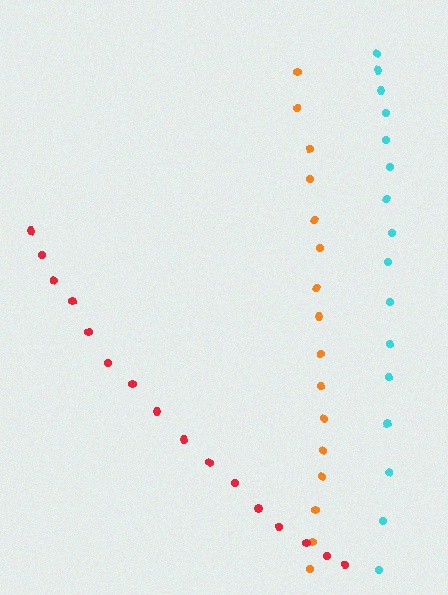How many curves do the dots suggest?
There are 3 distinct paths.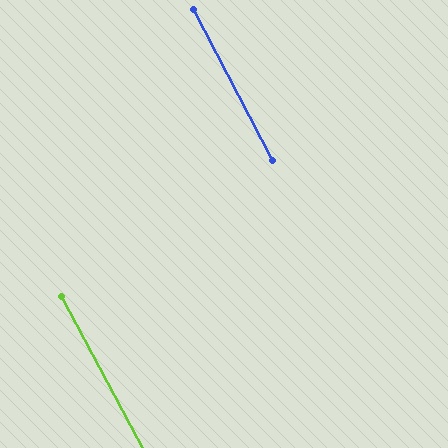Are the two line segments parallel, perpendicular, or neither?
Parallel — their directions differ by only 0.5°.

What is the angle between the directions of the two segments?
Approximately 0 degrees.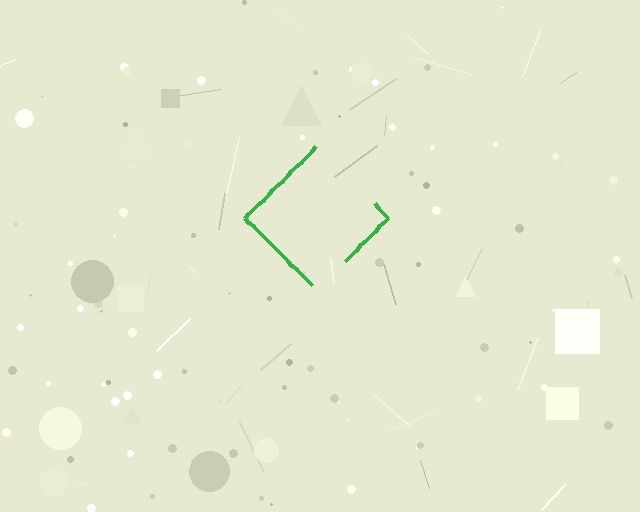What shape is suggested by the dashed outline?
The dashed outline suggests a diamond.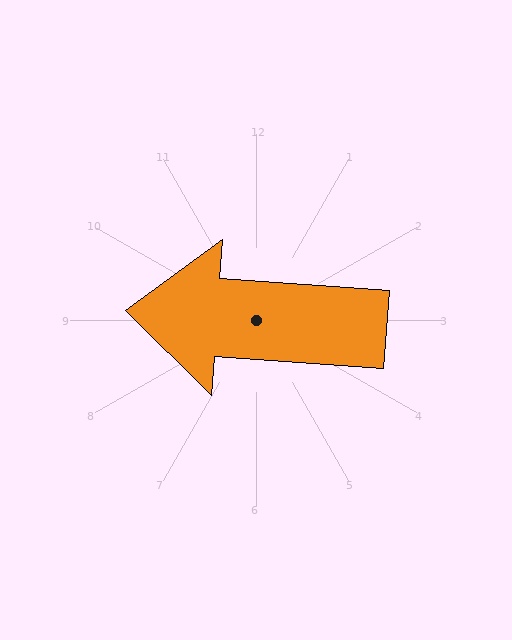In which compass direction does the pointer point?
West.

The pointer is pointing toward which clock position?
Roughly 9 o'clock.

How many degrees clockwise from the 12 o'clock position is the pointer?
Approximately 274 degrees.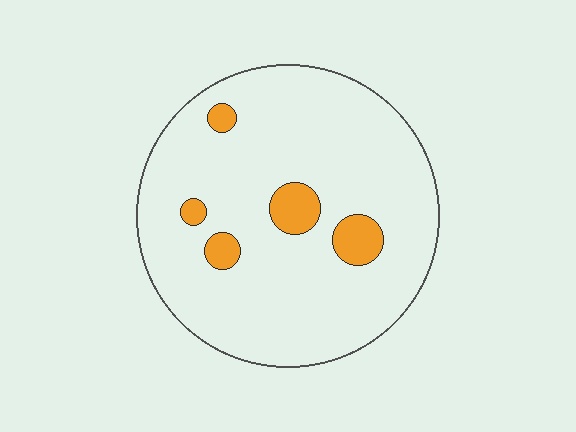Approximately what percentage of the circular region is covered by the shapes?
Approximately 10%.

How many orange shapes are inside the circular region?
5.